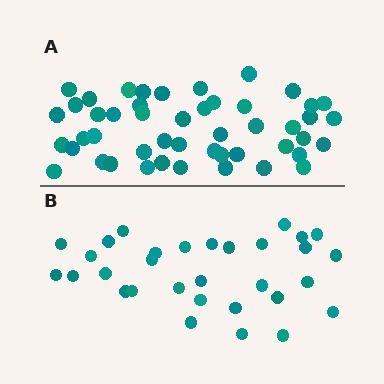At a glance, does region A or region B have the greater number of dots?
Region A (the top region) has more dots.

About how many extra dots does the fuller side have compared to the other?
Region A has approximately 15 more dots than region B.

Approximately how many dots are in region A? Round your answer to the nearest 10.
About 50 dots. (The exact count is 48, which rounds to 50.)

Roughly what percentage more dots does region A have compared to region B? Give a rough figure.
About 55% more.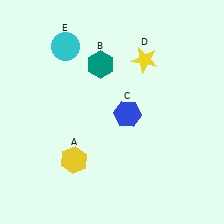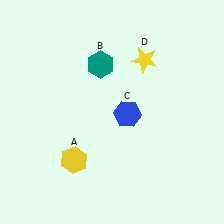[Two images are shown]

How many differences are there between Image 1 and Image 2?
There is 1 difference between the two images.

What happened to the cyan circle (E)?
The cyan circle (E) was removed in Image 2. It was in the top-left area of Image 1.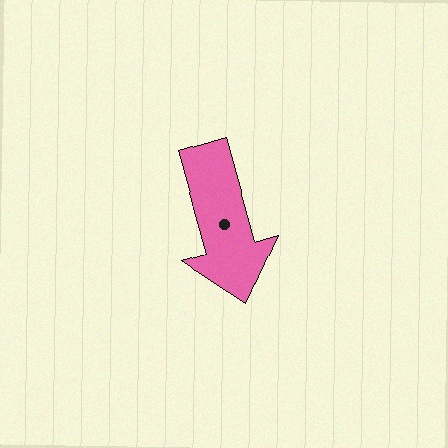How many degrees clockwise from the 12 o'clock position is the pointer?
Approximately 164 degrees.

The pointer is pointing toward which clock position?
Roughly 5 o'clock.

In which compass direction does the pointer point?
South.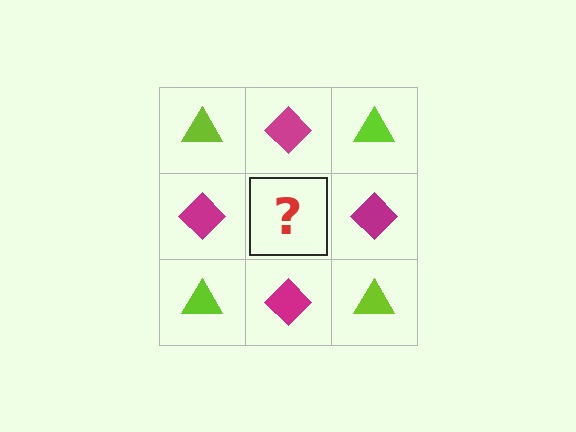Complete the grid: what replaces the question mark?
The question mark should be replaced with a lime triangle.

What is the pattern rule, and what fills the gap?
The rule is that it alternates lime triangle and magenta diamond in a checkerboard pattern. The gap should be filled with a lime triangle.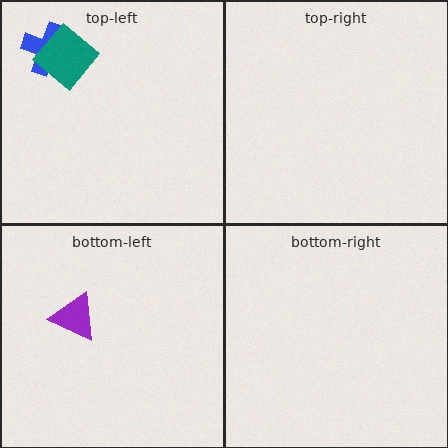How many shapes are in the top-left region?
2.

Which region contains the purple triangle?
The bottom-left region.